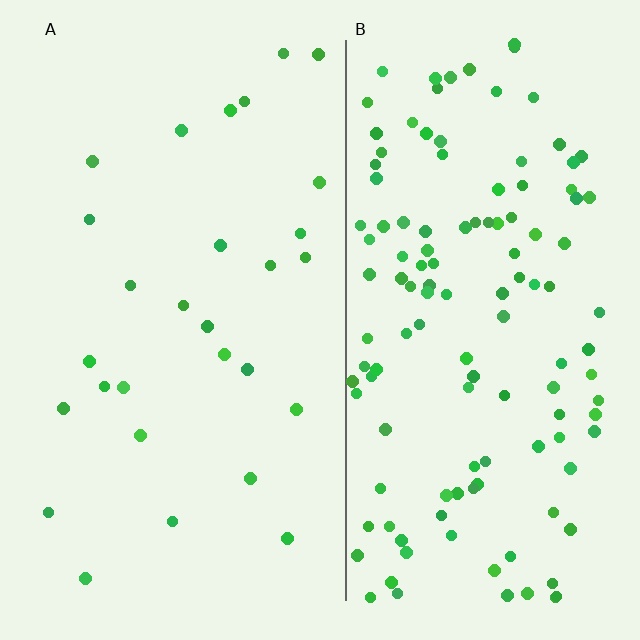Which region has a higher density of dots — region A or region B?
B (the right).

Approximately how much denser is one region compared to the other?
Approximately 4.6× — region B over region A.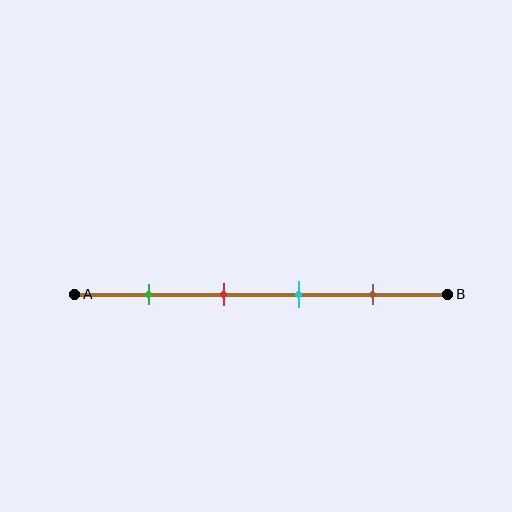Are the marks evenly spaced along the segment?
Yes, the marks are approximately evenly spaced.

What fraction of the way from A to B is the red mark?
The red mark is approximately 40% (0.4) of the way from A to B.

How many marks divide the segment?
There are 4 marks dividing the segment.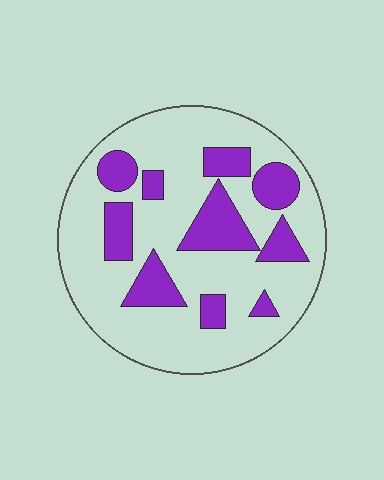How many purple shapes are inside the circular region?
10.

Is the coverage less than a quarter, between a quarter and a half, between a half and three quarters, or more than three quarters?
Between a quarter and a half.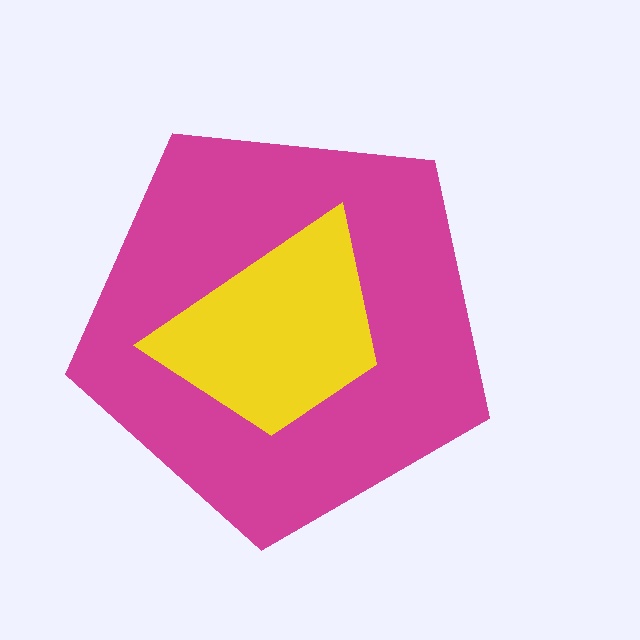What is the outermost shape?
The magenta pentagon.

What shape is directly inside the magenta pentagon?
The yellow trapezoid.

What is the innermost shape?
The yellow trapezoid.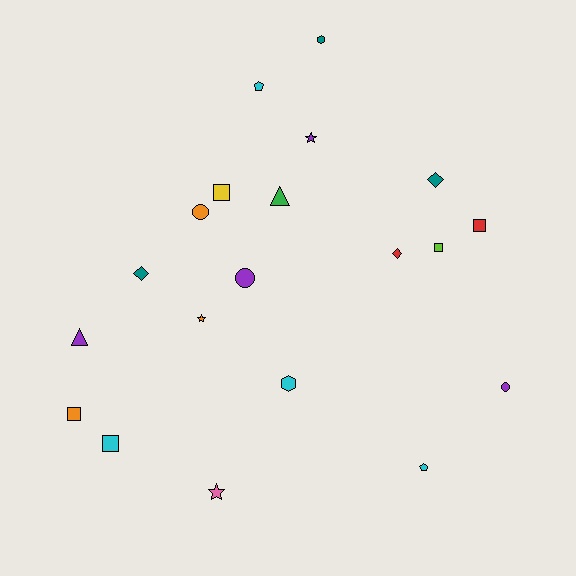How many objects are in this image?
There are 20 objects.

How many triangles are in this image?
There are 2 triangles.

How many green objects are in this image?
There is 1 green object.